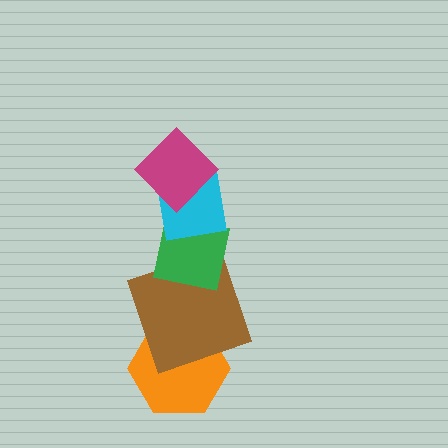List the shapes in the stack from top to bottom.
From top to bottom: the magenta diamond, the cyan square, the green square, the brown square, the orange hexagon.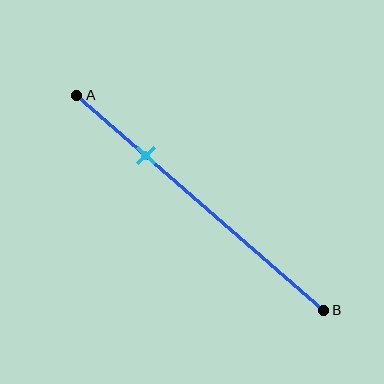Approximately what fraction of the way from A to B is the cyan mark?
The cyan mark is approximately 30% of the way from A to B.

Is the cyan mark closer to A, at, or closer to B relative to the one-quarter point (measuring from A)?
The cyan mark is closer to point B than the one-quarter point of segment AB.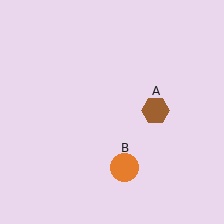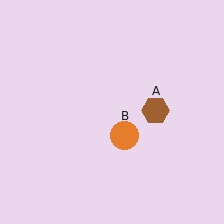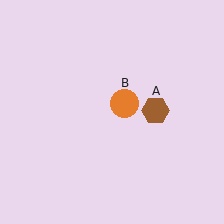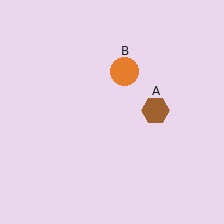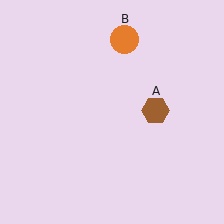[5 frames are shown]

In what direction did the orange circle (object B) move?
The orange circle (object B) moved up.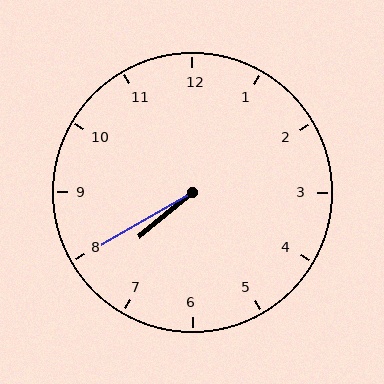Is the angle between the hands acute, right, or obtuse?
It is acute.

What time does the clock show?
7:40.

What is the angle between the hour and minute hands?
Approximately 10 degrees.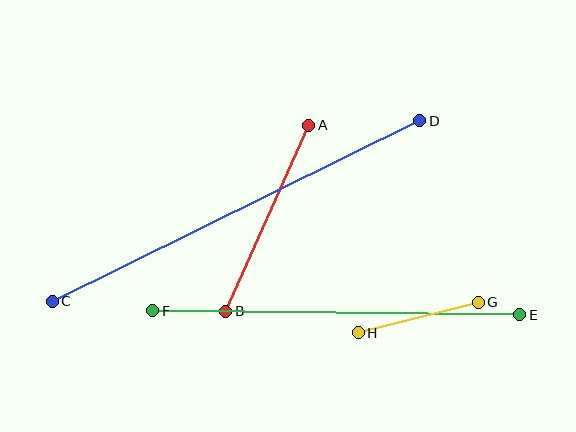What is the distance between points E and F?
The distance is approximately 367 pixels.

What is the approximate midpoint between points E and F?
The midpoint is at approximately (336, 313) pixels.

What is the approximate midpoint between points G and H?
The midpoint is at approximately (418, 318) pixels.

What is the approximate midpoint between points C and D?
The midpoint is at approximately (236, 211) pixels.